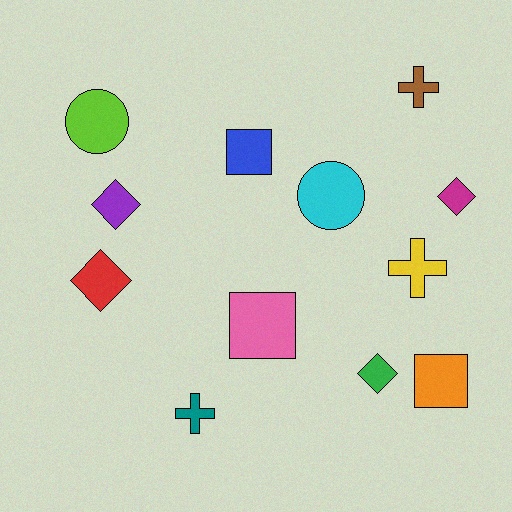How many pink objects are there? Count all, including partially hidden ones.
There is 1 pink object.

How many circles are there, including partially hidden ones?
There are 2 circles.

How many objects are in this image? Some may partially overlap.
There are 12 objects.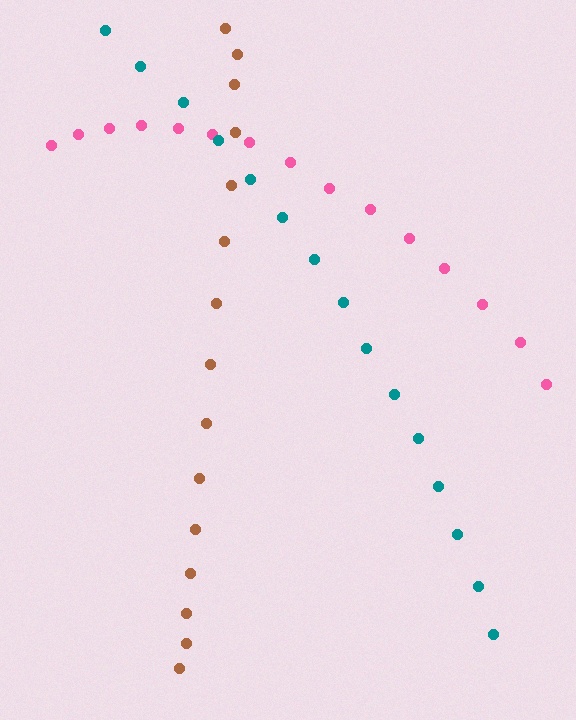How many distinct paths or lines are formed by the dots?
There are 3 distinct paths.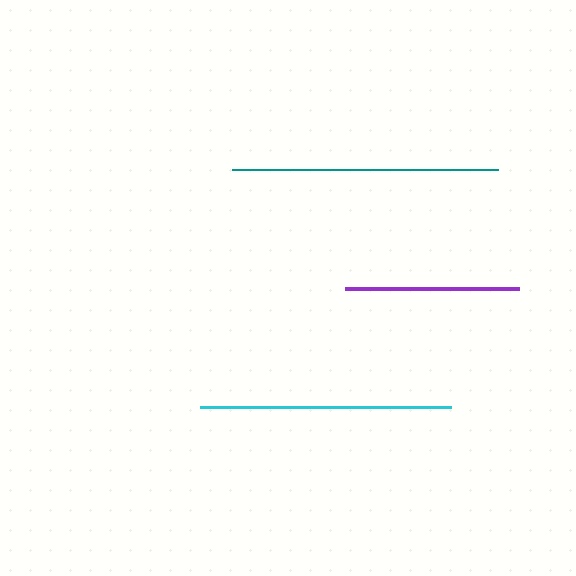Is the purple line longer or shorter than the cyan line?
The cyan line is longer than the purple line.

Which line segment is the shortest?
The purple line is the shortest at approximately 175 pixels.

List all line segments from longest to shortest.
From longest to shortest: teal, cyan, purple.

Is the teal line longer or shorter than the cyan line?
The teal line is longer than the cyan line.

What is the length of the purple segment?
The purple segment is approximately 175 pixels long.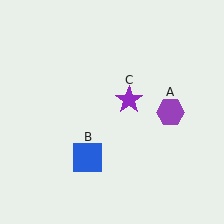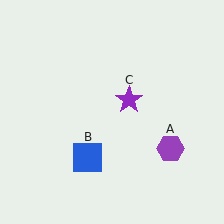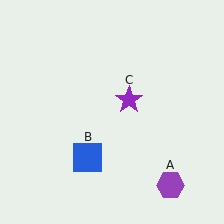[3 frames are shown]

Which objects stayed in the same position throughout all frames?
Blue square (object B) and purple star (object C) remained stationary.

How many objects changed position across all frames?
1 object changed position: purple hexagon (object A).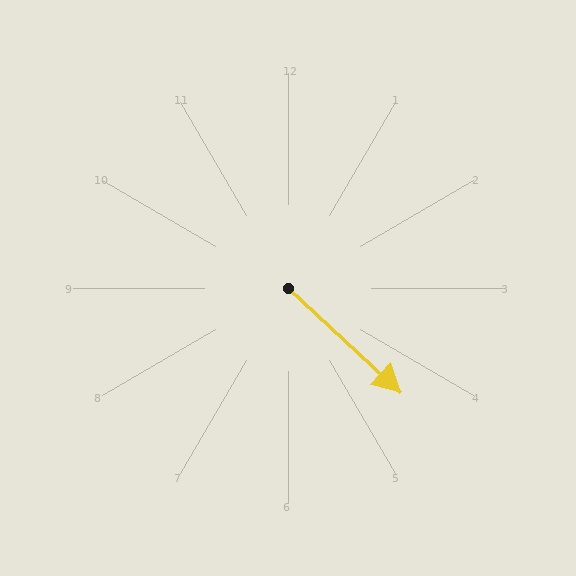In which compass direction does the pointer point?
Southeast.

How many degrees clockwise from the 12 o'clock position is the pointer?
Approximately 133 degrees.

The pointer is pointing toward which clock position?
Roughly 4 o'clock.